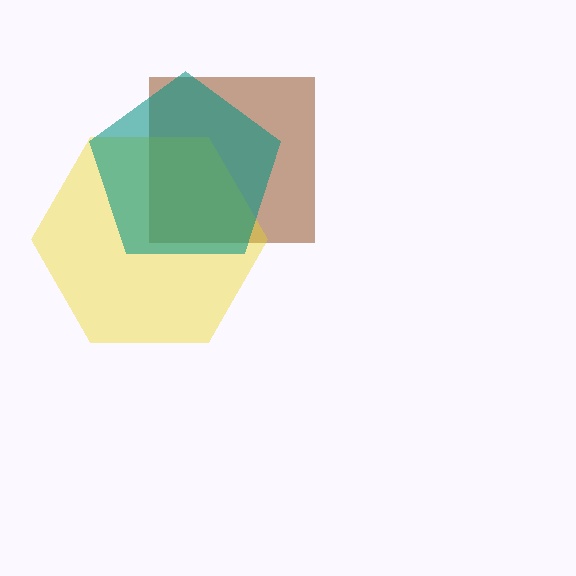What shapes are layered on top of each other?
The layered shapes are: a brown square, a yellow hexagon, a teal pentagon.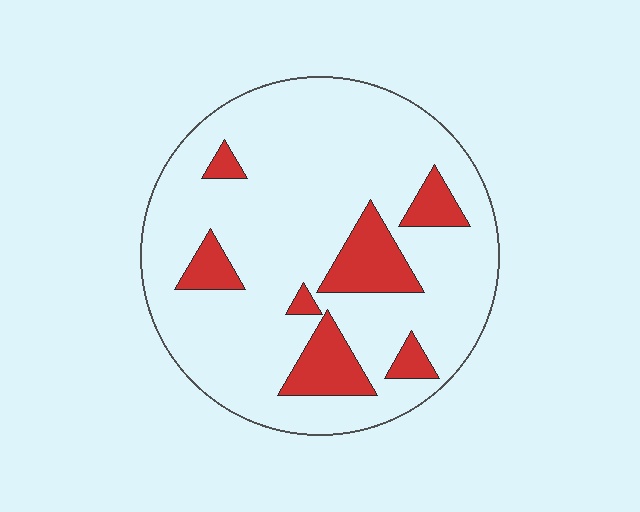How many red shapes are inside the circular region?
7.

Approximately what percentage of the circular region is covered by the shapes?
Approximately 15%.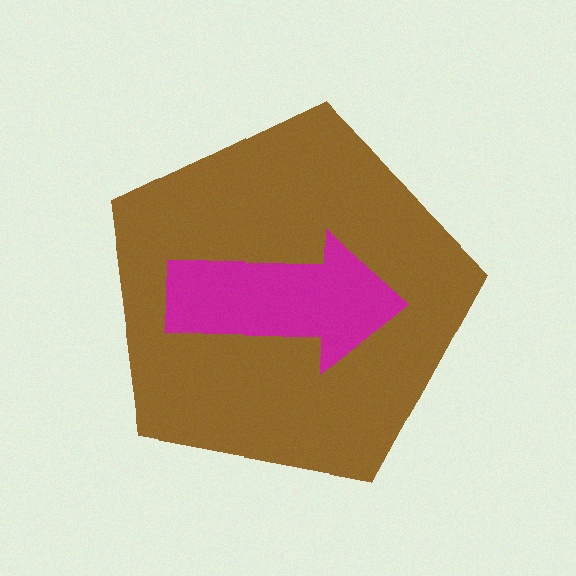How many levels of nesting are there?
2.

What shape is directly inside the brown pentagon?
The magenta arrow.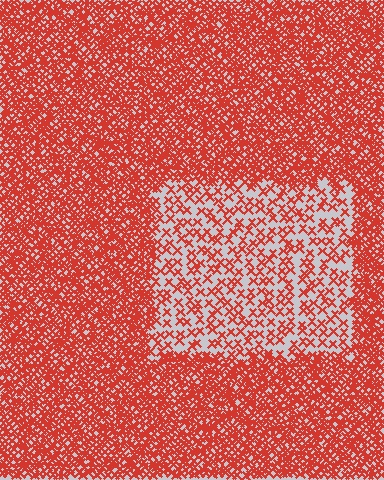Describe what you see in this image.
The image contains small red elements arranged at two different densities. A rectangle-shaped region is visible where the elements are less densely packed than the surrounding area.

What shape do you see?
I see a rectangle.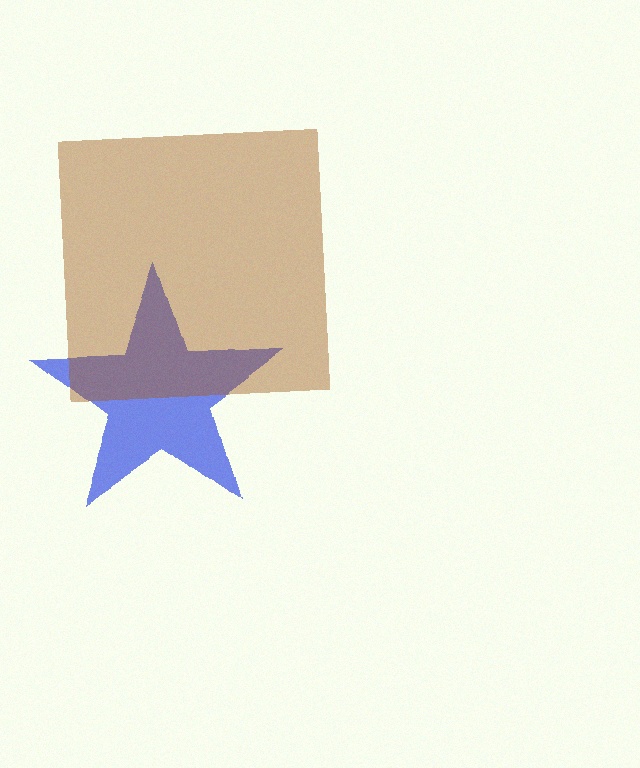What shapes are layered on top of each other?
The layered shapes are: a blue star, a brown square.